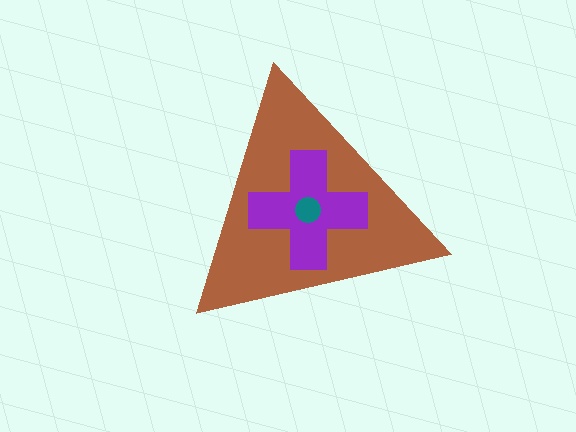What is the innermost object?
The teal circle.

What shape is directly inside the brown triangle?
The purple cross.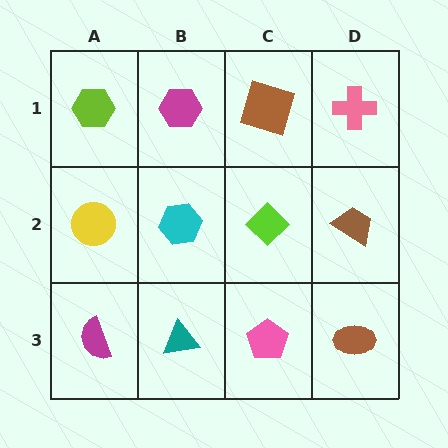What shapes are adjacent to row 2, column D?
A pink cross (row 1, column D), a brown ellipse (row 3, column D), a lime diamond (row 2, column C).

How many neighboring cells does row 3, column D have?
2.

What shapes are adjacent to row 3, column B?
A cyan hexagon (row 2, column B), a magenta semicircle (row 3, column A), a pink pentagon (row 3, column C).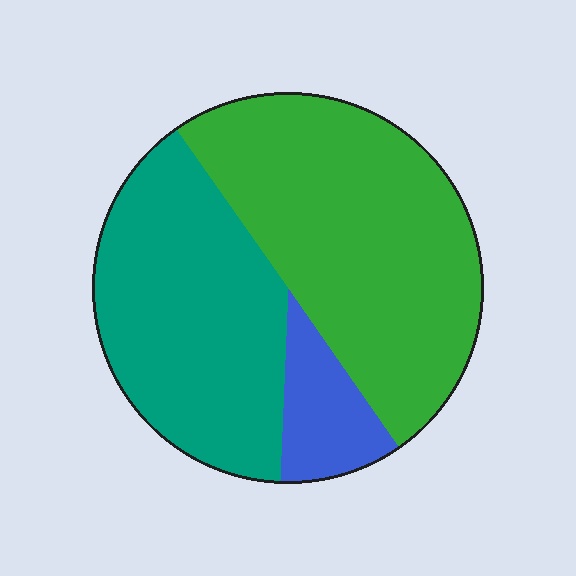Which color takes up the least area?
Blue, at roughly 10%.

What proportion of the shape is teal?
Teal takes up about two fifths (2/5) of the shape.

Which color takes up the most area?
Green, at roughly 50%.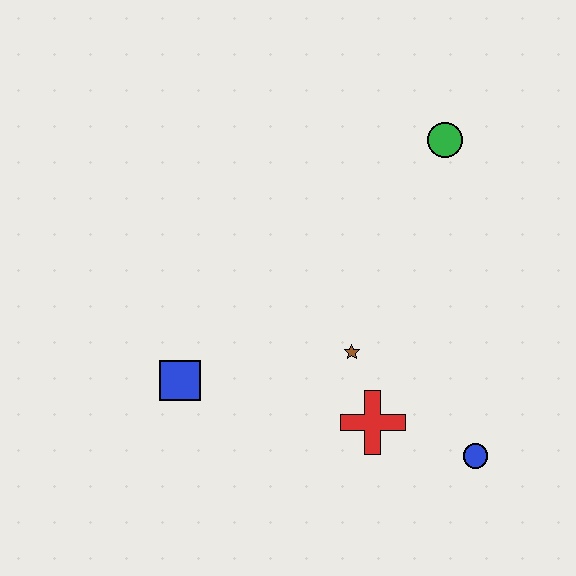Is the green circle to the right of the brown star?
Yes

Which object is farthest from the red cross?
The green circle is farthest from the red cross.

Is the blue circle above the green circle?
No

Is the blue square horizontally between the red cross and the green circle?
No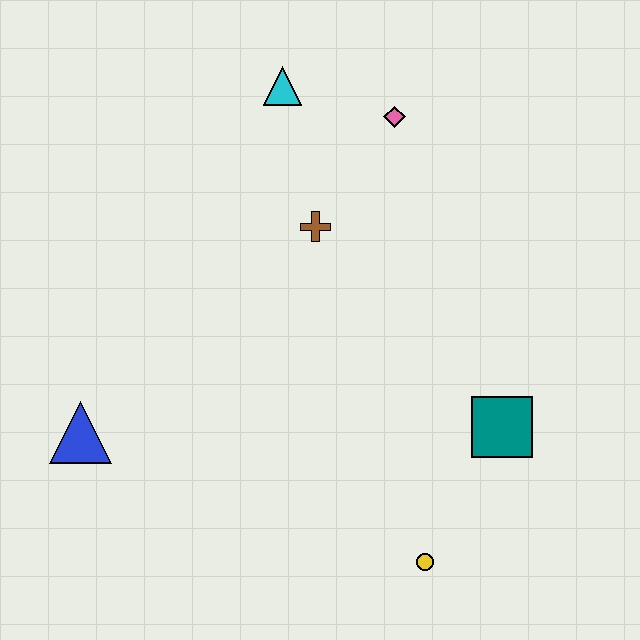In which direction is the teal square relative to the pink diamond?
The teal square is below the pink diamond.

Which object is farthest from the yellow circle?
The cyan triangle is farthest from the yellow circle.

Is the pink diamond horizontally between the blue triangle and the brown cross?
No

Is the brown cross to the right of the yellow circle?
No